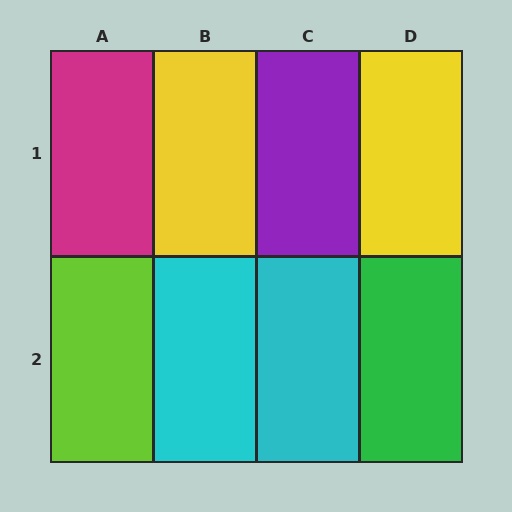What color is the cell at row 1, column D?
Yellow.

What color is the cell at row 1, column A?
Magenta.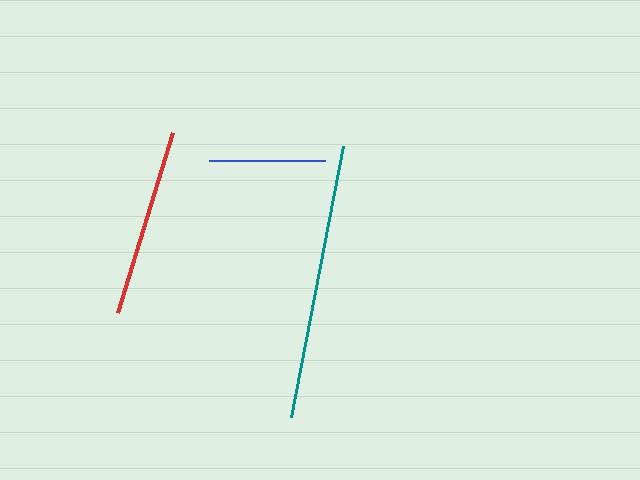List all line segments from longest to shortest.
From longest to shortest: teal, red, blue.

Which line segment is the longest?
The teal line is the longest at approximately 276 pixels.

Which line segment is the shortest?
The blue line is the shortest at approximately 115 pixels.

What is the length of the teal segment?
The teal segment is approximately 276 pixels long.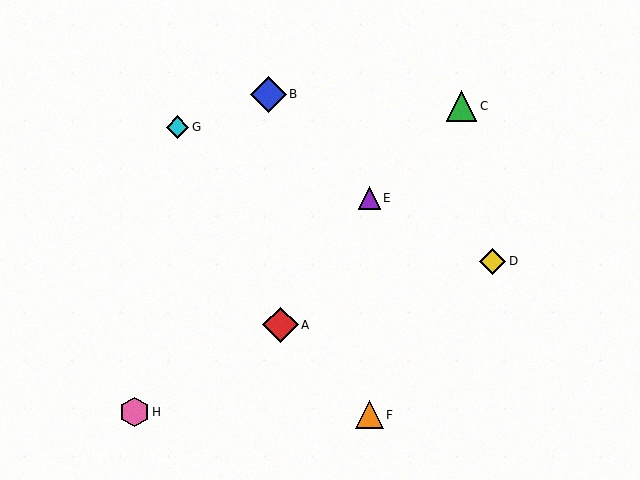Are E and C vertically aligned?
No, E is at x≈369 and C is at x≈462.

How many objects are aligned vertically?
2 objects (E, F) are aligned vertically.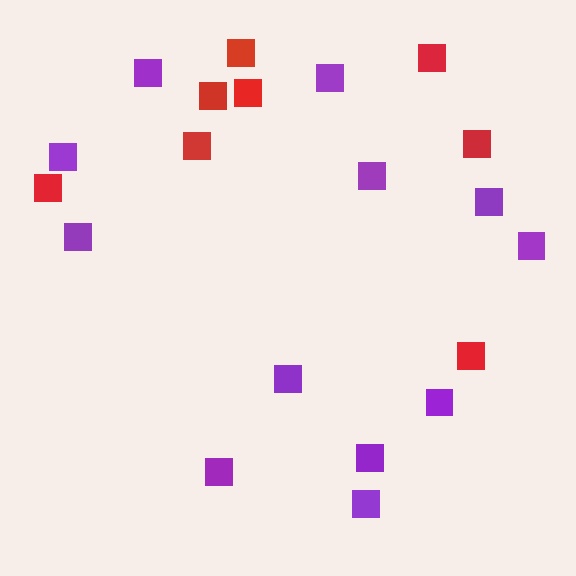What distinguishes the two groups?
There are 2 groups: one group of purple squares (12) and one group of red squares (8).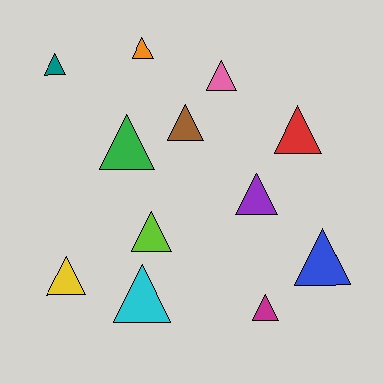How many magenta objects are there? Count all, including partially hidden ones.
There is 1 magenta object.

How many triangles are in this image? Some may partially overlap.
There are 12 triangles.